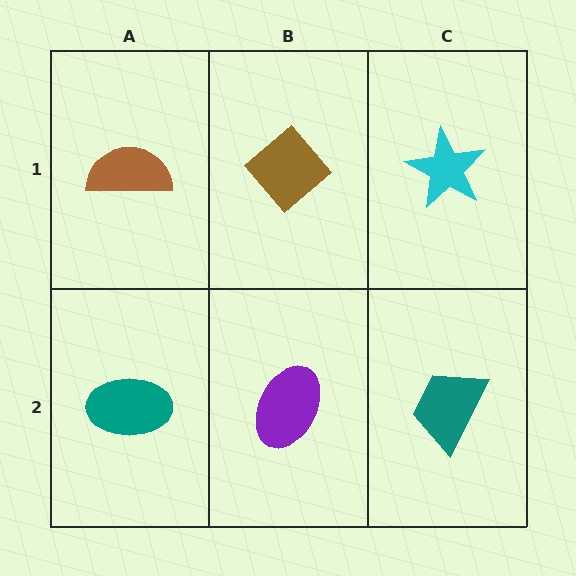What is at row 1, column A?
A brown semicircle.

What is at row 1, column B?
A brown diamond.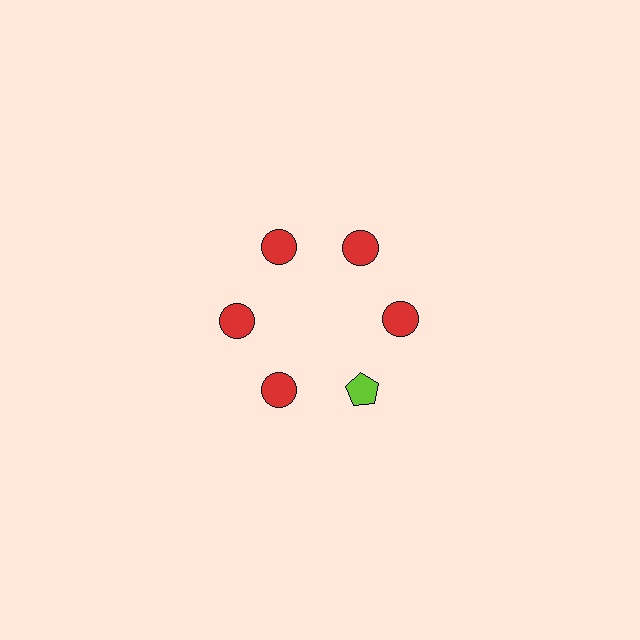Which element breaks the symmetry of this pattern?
The lime pentagon at roughly the 5 o'clock position breaks the symmetry. All other shapes are red circles.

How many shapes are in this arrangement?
There are 6 shapes arranged in a ring pattern.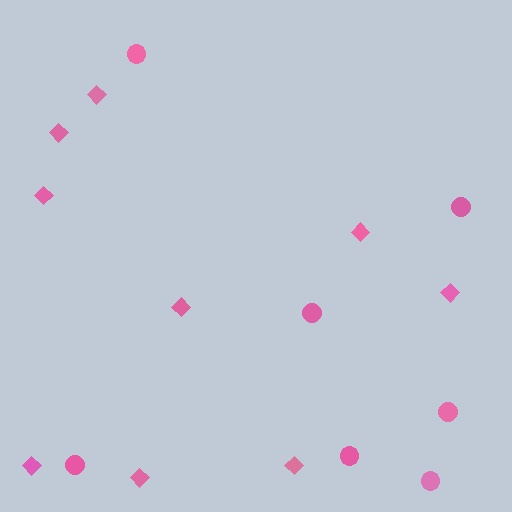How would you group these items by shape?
There are 2 groups: one group of circles (7) and one group of diamonds (9).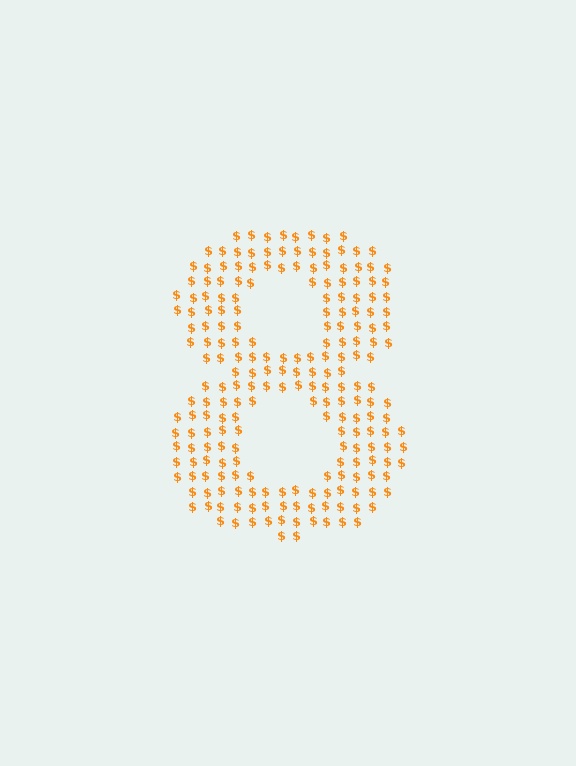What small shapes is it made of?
It is made of small dollar signs.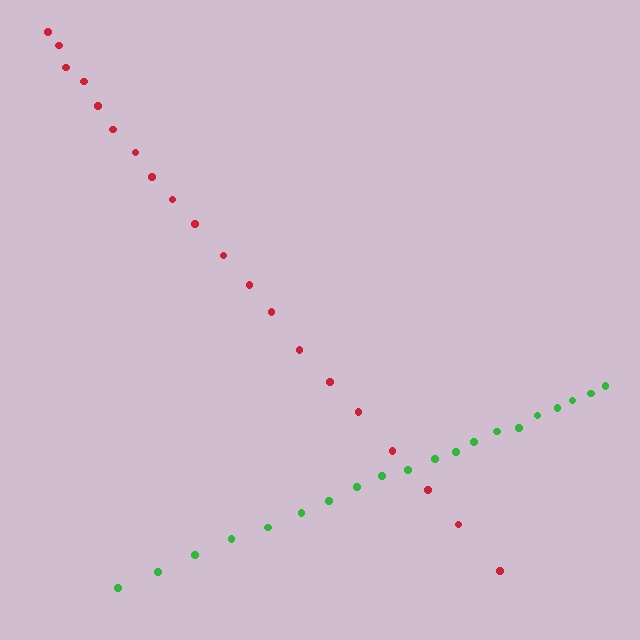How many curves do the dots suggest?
There are 2 distinct paths.